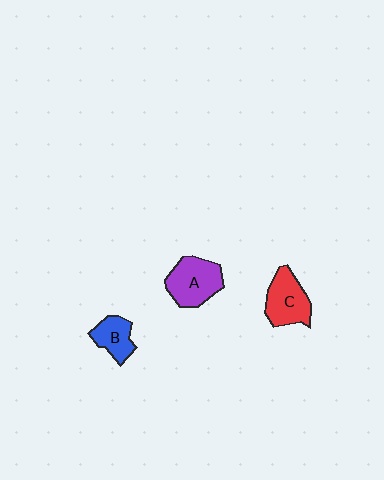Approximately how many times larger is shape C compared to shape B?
Approximately 1.4 times.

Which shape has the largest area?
Shape A (purple).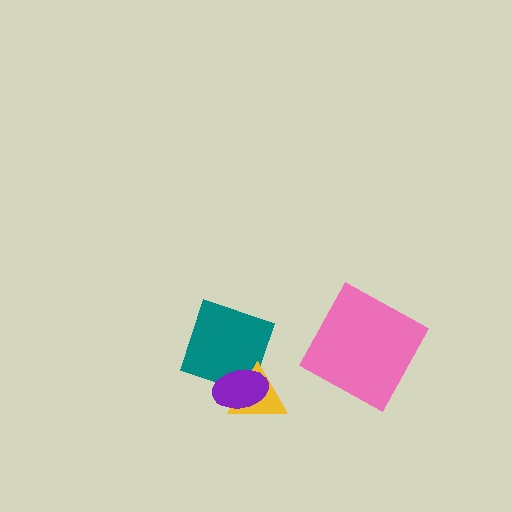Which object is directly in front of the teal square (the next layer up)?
The yellow triangle is directly in front of the teal square.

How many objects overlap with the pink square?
0 objects overlap with the pink square.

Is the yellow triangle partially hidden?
Yes, it is partially covered by another shape.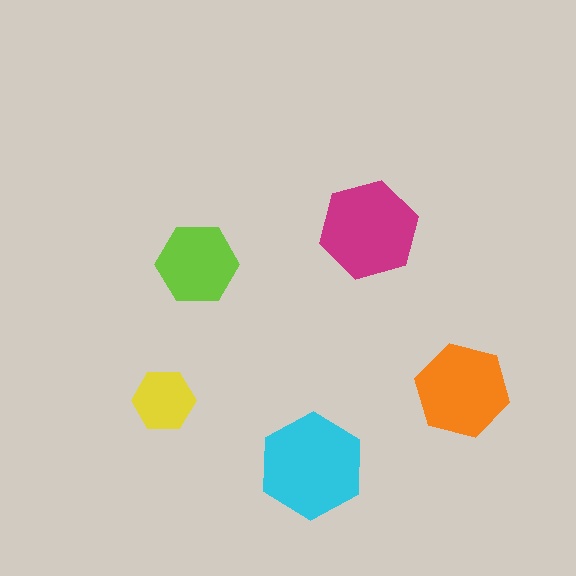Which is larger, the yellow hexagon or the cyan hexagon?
The cyan one.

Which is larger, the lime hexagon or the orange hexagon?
The orange one.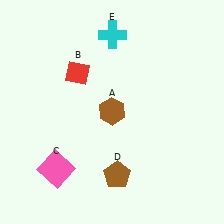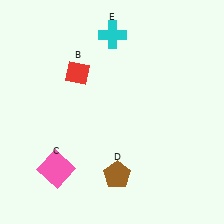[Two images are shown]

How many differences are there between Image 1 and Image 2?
There is 1 difference between the two images.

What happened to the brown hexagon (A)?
The brown hexagon (A) was removed in Image 2. It was in the top-right area of Image 1.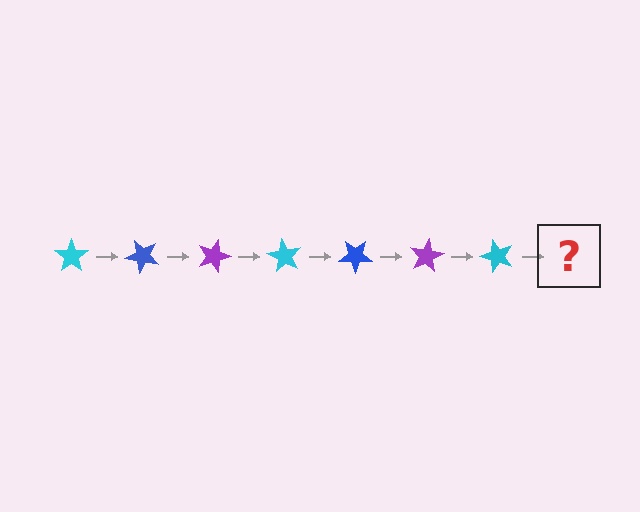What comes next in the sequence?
The next element should be a blue star, rotated 315 degrees from the start.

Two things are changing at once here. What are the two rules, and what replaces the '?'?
The two rules are that it rotates 45 degrees each step and the color cycles through cyan, blue, and purple. The '?' should be a blue star, rotated 315 degrees from the start.